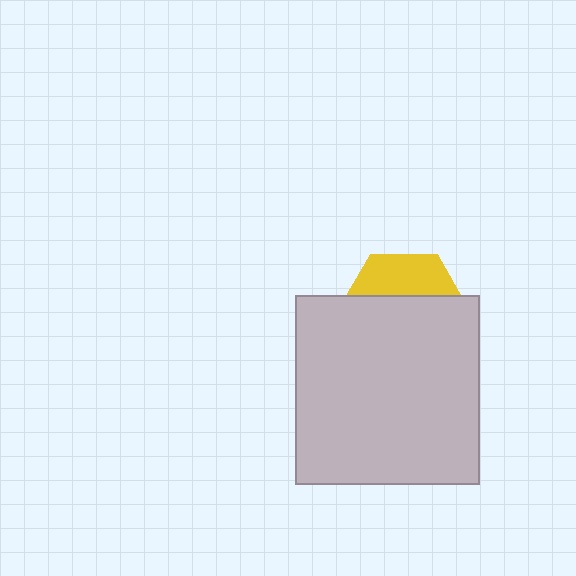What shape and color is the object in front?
The object in front is a light gray rectangle.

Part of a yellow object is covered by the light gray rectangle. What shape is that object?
It is a hexagon.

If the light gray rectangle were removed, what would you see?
You would see the complete yellow hexagon.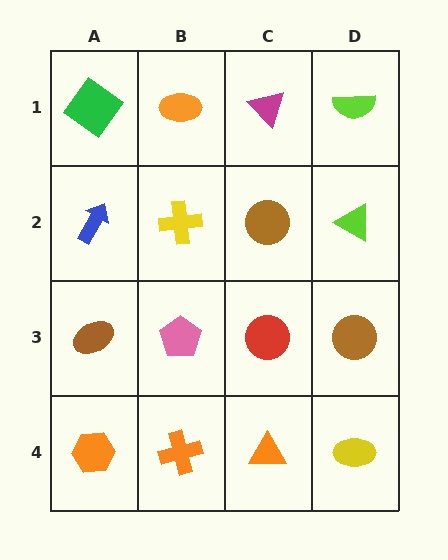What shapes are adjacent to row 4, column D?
A brown circle (row 3, column D), an orange triangle (row 4, column C).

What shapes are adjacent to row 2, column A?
A green diamond (row 1, column A), a brown ellipse (row 3, column A), a yellow cross (row 2, column B).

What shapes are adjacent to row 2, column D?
A lime semicircle (row 1, column D), a brown circle (row 3, column D), a brown circle (row 2, column C).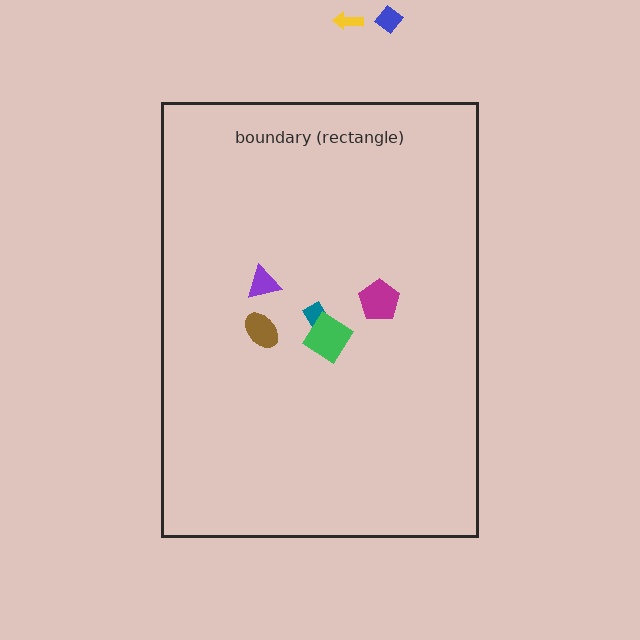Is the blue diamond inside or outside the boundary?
Outside.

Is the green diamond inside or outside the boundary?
Inside.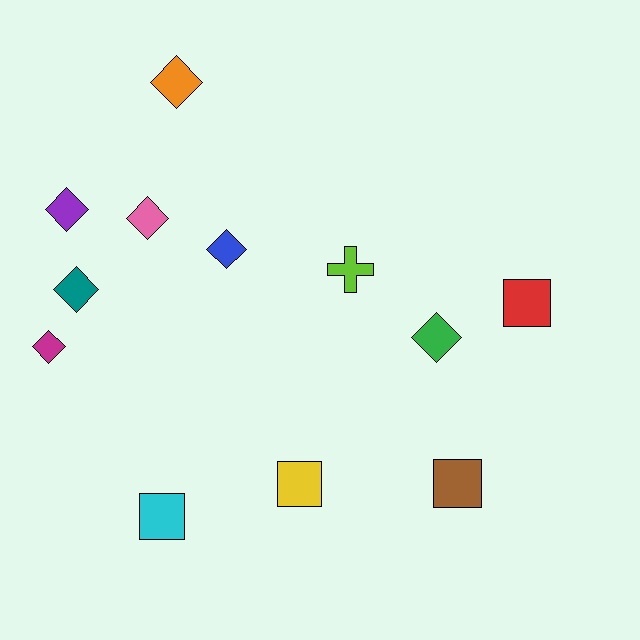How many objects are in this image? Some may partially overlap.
There are 12 objects.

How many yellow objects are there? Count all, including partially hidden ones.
There is 1 yellow object.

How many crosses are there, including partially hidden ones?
There is 1 cross.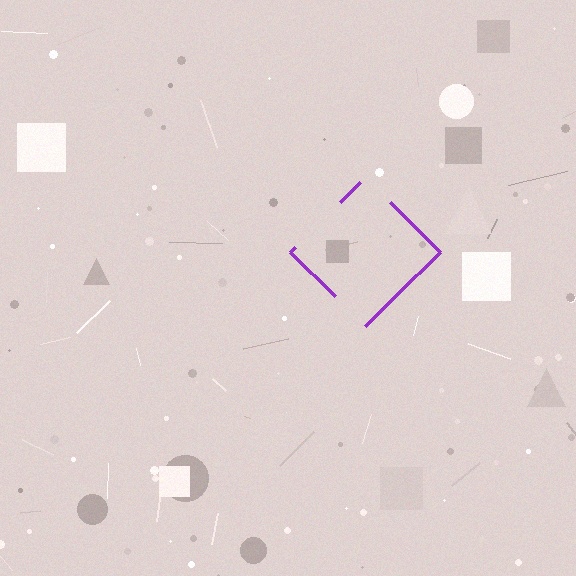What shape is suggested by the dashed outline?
The dashed outline suggests a diamond.